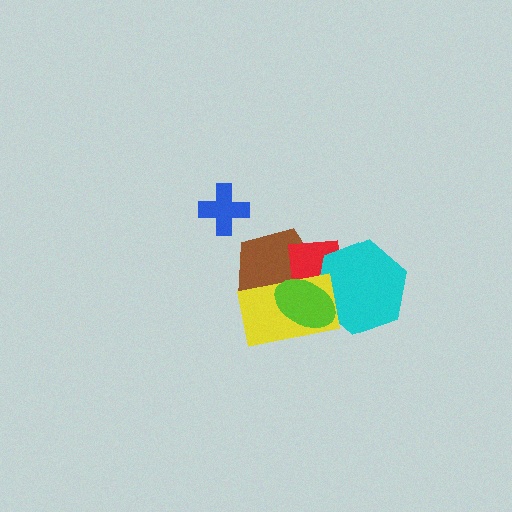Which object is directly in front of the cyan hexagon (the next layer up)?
The yellow rectangle is directly in front of the cyan hexagon.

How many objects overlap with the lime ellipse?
4 objects overlap with the lime ellipse.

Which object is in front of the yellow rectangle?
The lime ellipse is in front of the yellow rectangle.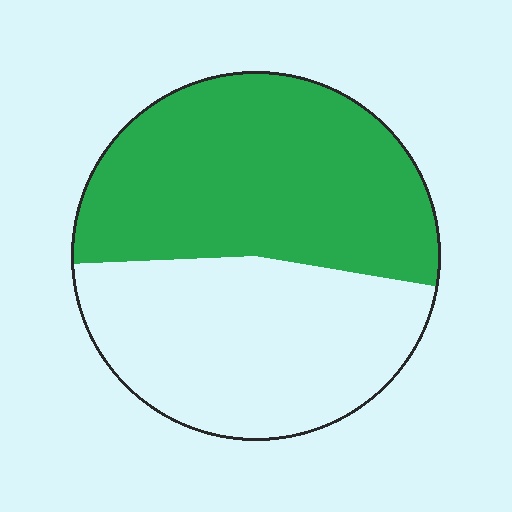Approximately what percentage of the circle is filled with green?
Approximately 55%.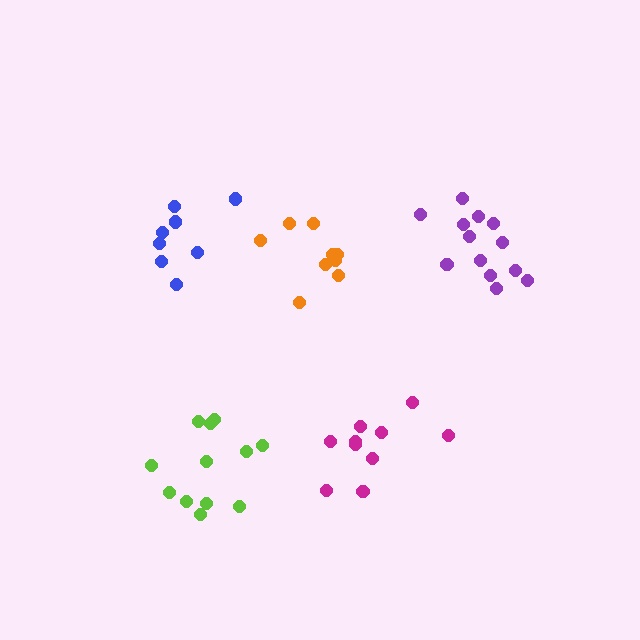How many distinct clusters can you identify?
There are 5 distinct clusters.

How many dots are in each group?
Group 1: 10 dots, Group 2: 8 dots, Group 3: 12 dots, Group 4: 9 dots, Group 5: 13 dots (52 total).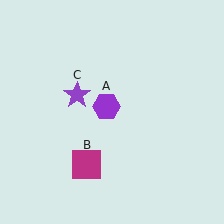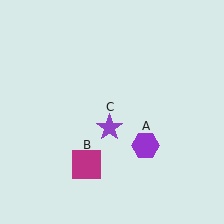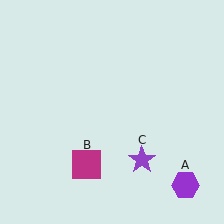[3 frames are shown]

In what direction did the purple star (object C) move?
The purple star (object C) moved down and to the right.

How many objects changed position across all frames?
2 objects changed position: purple hexagon (object A), purple star (object C).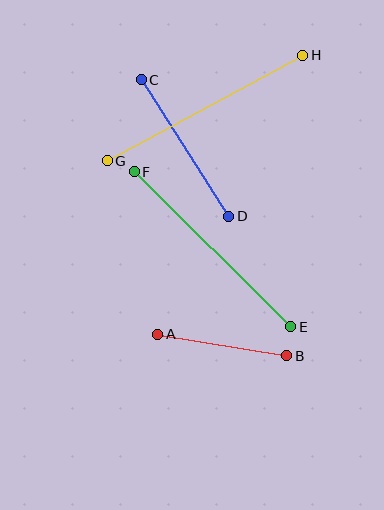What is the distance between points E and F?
The distance is approximately 220 pixels.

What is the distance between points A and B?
The distance is approximately 131 pixels.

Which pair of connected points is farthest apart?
Points G and H are farthest apart.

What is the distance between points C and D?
The distance is approximately 163 pixels.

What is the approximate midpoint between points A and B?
The midpoint is at approximately (222, 345) pixels.